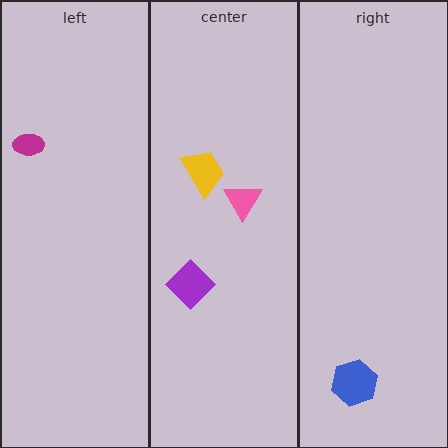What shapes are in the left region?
The magenta ellipse.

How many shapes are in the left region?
1.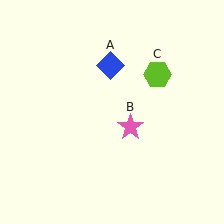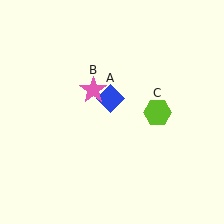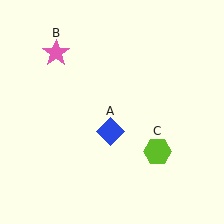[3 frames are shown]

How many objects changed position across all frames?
3 objects changed position: blue diamond (object A), pink star (object B), lime hexagon (object C).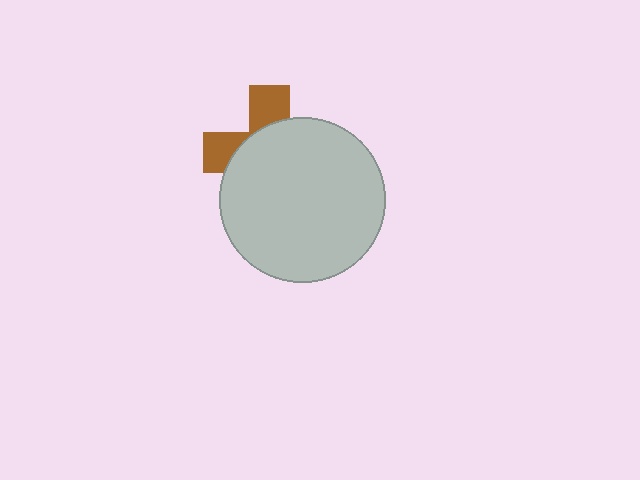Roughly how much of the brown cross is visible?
A small part of it is visible (roughly 31%).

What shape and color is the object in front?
The object in front is a light gray circle.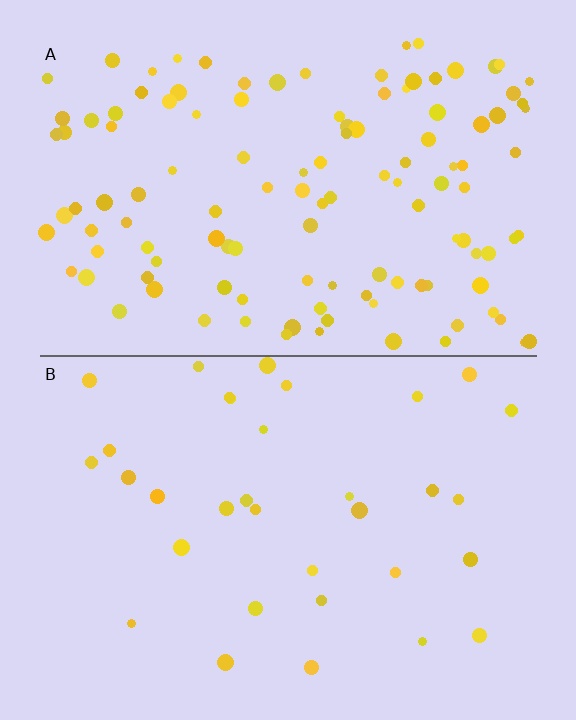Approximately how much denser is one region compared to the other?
Approximately 3.5× — region A over region B.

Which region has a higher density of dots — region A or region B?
A (the top).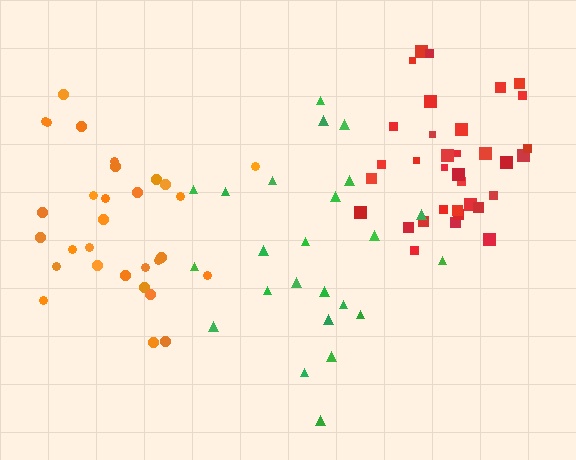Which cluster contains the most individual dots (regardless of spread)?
Red (35).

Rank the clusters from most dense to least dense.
red, orange, green.